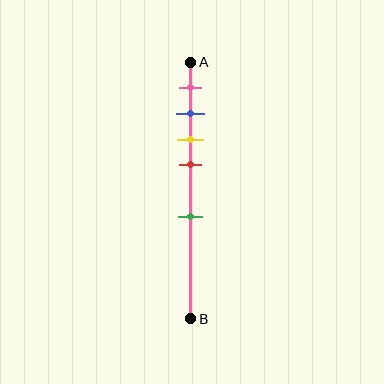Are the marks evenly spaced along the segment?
No, the marks are not evenly spaced.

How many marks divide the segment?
There are 5 marks dividing the segment.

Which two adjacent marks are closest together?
The blue and yellow marks are the closest adjacent pair.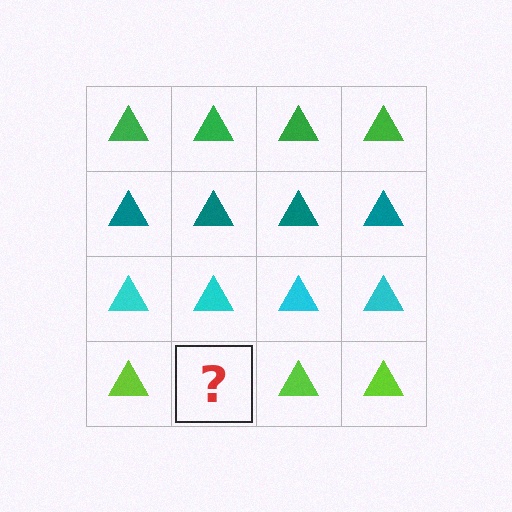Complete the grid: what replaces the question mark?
The question mark should be replaced with a lime triangle.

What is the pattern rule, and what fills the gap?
The rule is that each row has a consistent color. The gap should be filled with a lime triangle.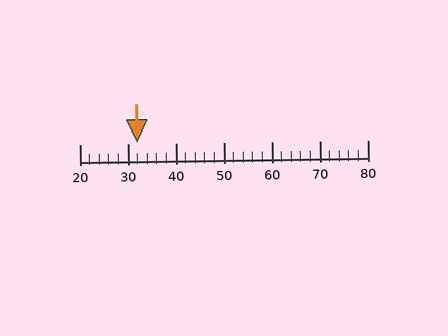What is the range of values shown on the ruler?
The ruler shows values from 20 to 80.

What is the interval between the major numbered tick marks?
The major tick marks are spaced 10 units apart.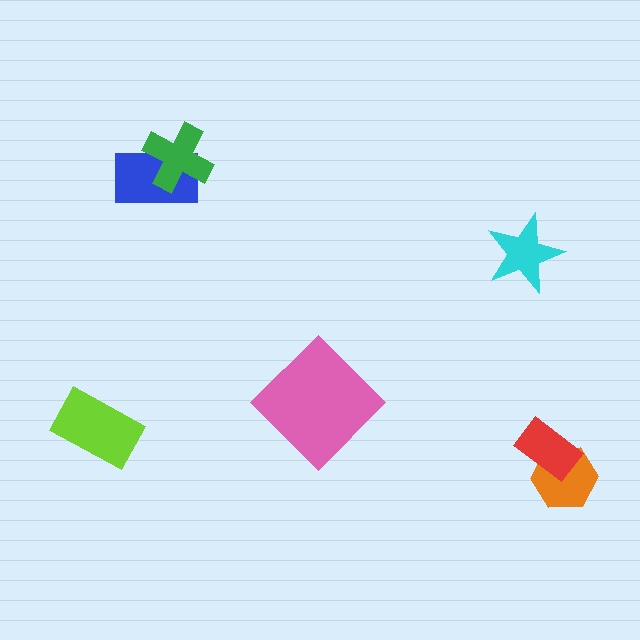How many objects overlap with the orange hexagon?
1 object overlaps with the orange hexagon.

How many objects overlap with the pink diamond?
0 objects overlap with the pink diamond.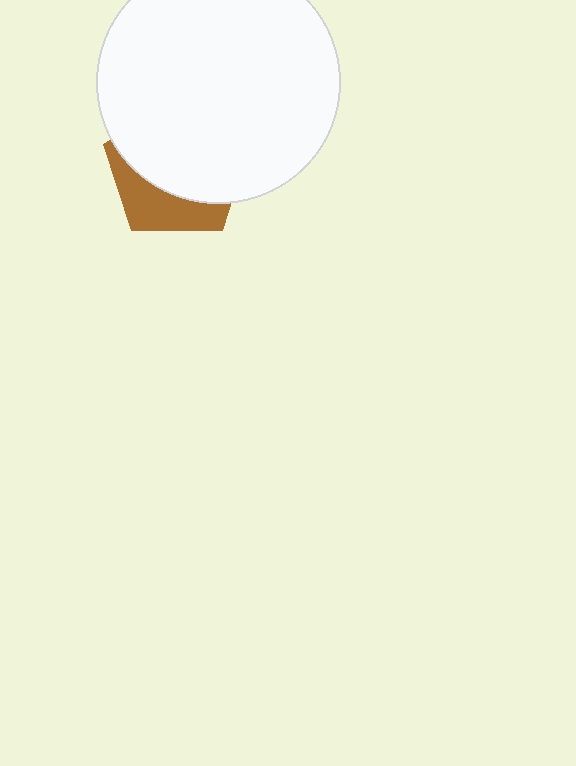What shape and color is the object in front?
The object in front is a white circle.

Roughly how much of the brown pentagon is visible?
A small part of it is visible (roughly 33%).